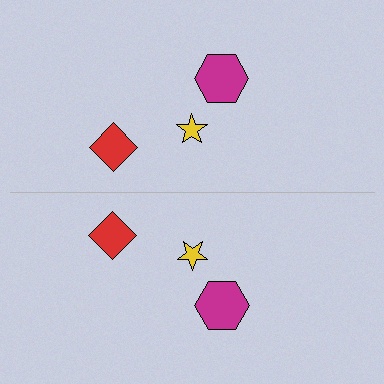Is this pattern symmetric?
Yes, this pattern has bilateral (reflection) symmetry.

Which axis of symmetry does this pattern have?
The pattern has a horizontal axis of symmetry running through the center of the image.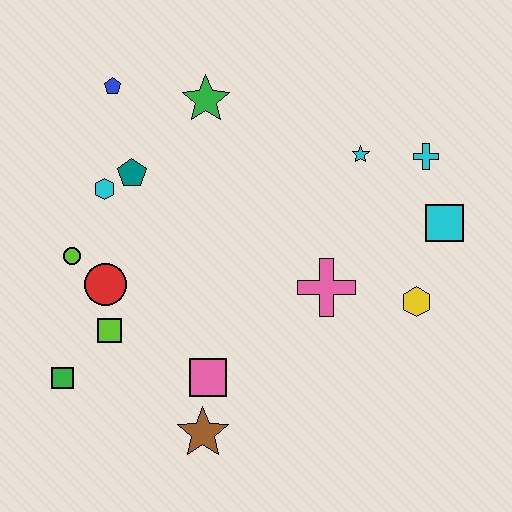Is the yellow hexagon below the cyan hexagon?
Yes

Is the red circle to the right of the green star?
No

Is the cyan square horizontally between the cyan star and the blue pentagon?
No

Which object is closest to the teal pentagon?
The cyan hexagon is closest to the teal pentagon.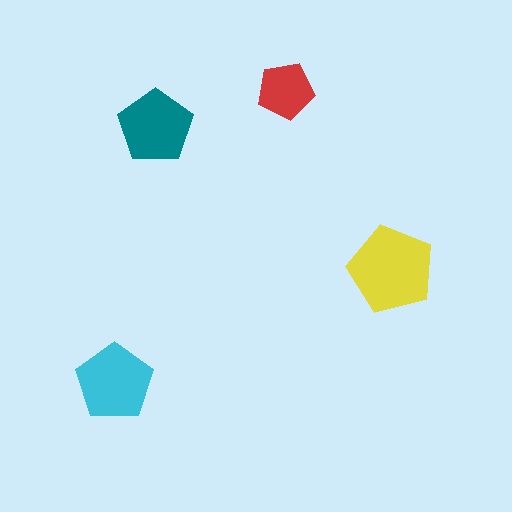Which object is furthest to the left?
The cyan pentagon is leftmost.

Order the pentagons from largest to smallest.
the yellow one, the cyan one, the teal one, the red one.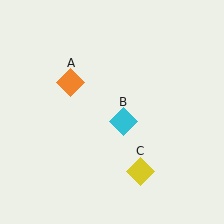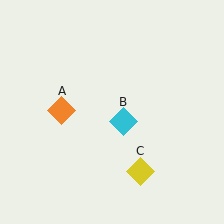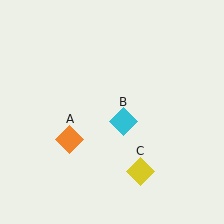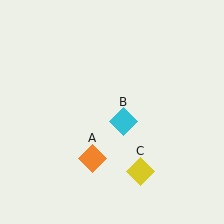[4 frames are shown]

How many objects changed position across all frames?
1 object changed position: orange diamond (object A).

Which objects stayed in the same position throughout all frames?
Cyan diamond (object B) and yellow diamond (object C) remained stationary.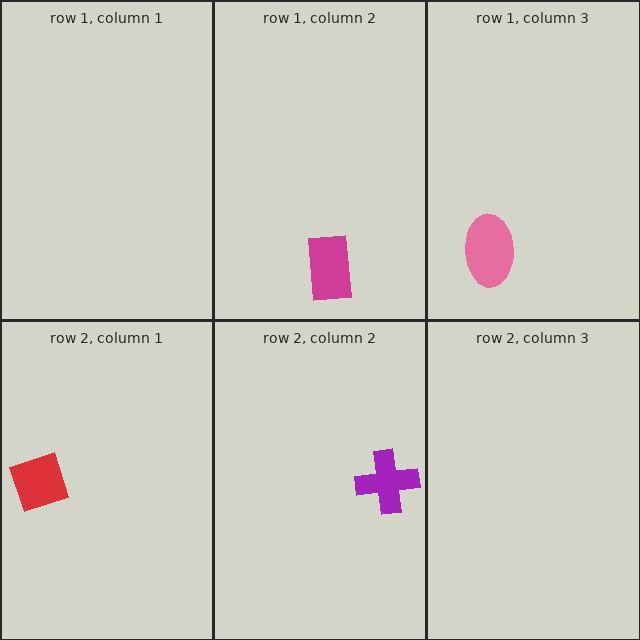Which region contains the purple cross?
The row 2, column 2 region.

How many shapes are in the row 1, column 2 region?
1.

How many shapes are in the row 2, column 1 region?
1.